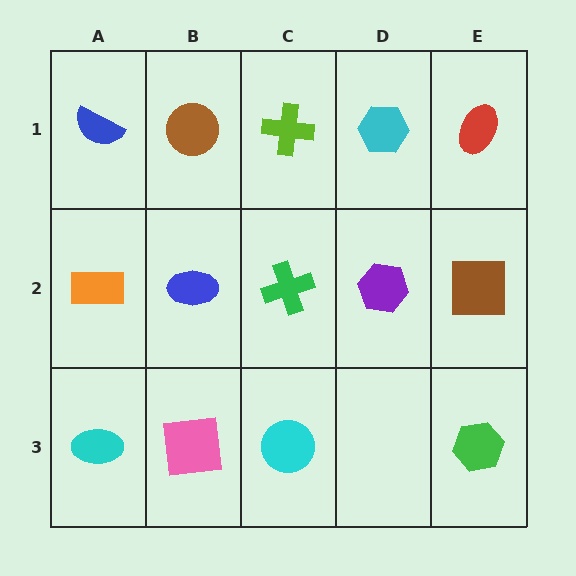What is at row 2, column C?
A green cross.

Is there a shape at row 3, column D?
No, that cell is empty.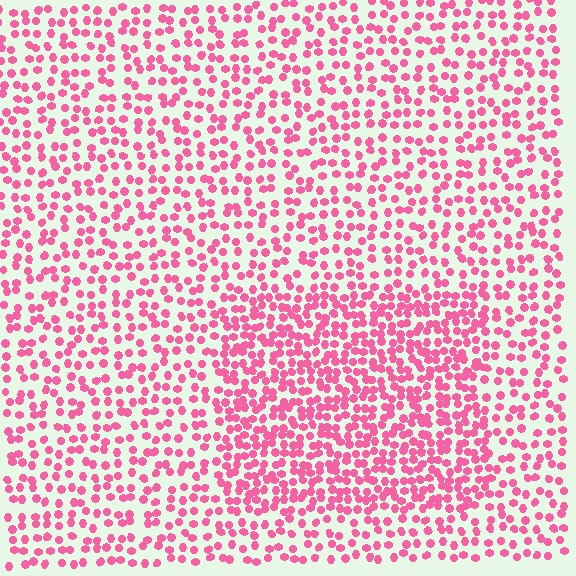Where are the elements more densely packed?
The elements are more densely packed inside the rectangle boundary.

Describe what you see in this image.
The image contains small pink elements arranged at two different densities. A rectangle-shaped region is visible where the elements are more densely packed than the surrounding area.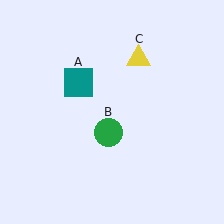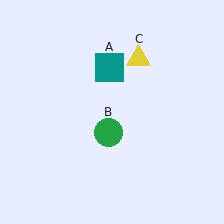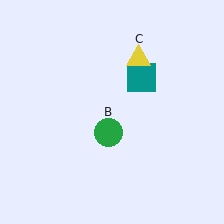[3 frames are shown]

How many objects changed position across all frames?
1 object changed position: teal square (object A).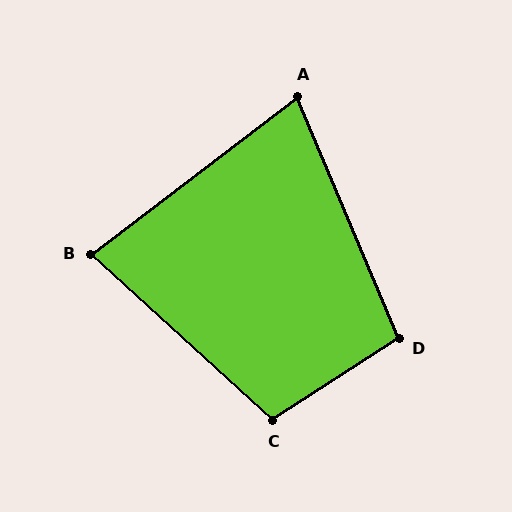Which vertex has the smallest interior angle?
A, at approximately 75 degrees.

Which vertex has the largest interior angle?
C, at approximately 105 degrees.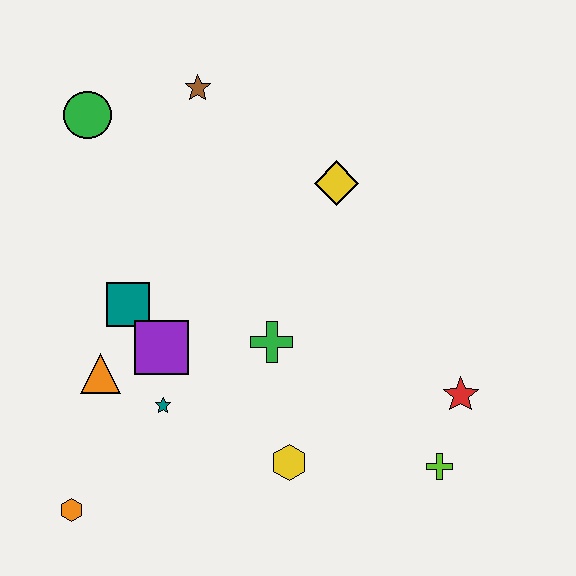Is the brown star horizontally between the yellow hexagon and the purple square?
Yes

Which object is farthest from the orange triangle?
The red star is farthest from the orange triangle.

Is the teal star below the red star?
Yes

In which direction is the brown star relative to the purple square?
The brown star is above the purple square.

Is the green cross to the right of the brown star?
Yes